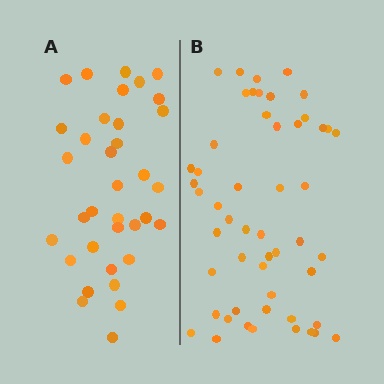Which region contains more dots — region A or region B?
Region B (the right region) has more dots.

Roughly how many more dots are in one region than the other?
Region B has approximately 15 more dots than region A.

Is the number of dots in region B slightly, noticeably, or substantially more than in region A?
Region B has substantially more. The ratio is roughly 1.5 to 1.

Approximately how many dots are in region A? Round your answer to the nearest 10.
About 40 dots. (The exact count is 35, which rounds to 40.)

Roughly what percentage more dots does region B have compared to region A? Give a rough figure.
About 50% more.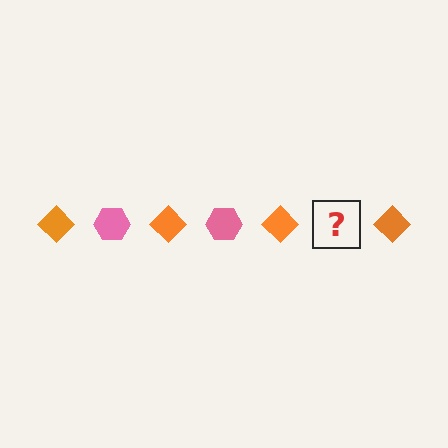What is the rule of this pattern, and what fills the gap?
The rule is that the pattern alternates between orange diamond and pink hexagon. The gap should be filled with a pink hexagon.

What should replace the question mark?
The question mark should be replaced with a pink hexagon.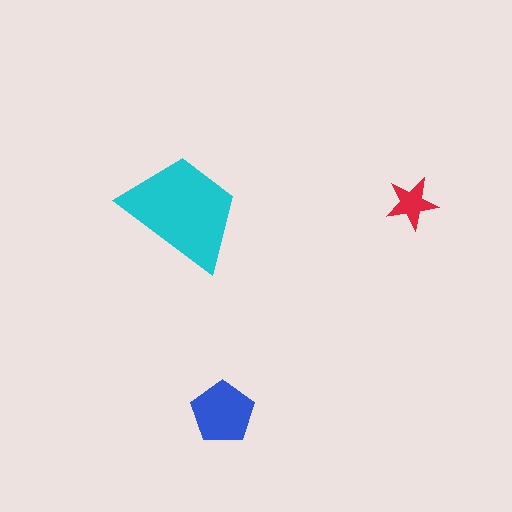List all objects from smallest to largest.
The red star, the blue pentagon, the cyan trapezoid.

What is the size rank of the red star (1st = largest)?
3rd.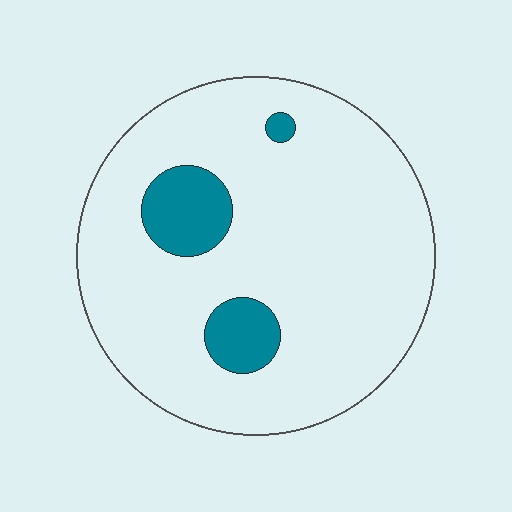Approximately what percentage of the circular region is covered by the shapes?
Approximately 10%.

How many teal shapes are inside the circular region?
3.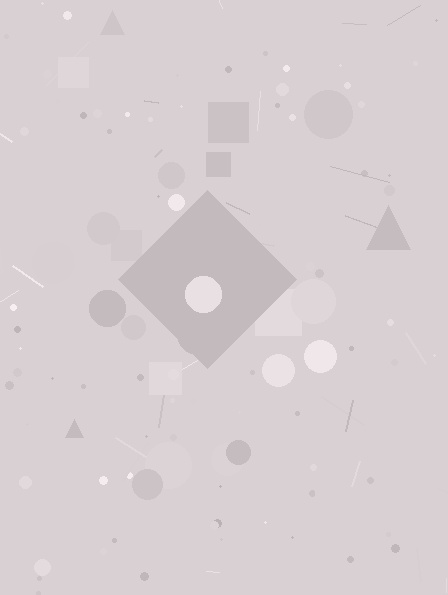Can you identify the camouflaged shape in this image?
The camouflaged shape is a diamond.